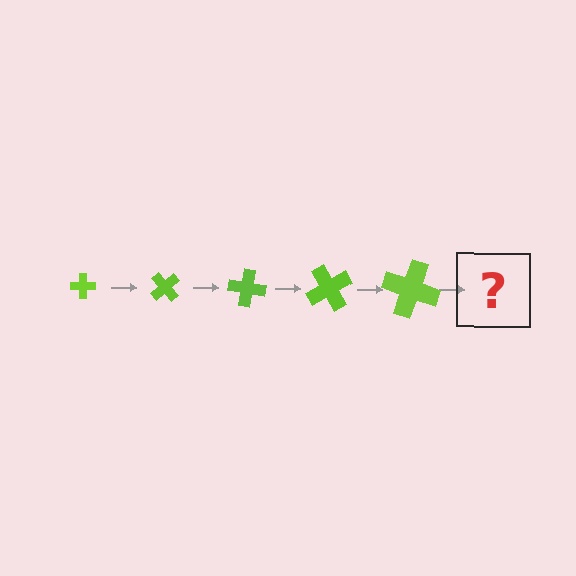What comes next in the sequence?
The next element should be a cross, larger than the previous one and rotated 250 degrees from the start.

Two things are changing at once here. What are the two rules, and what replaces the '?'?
The two rules are that the cross grows larger each step and it rotates 50 degrees each step. The '?' should be a cross, larger than the previous one and rotated 250 degrees from the start.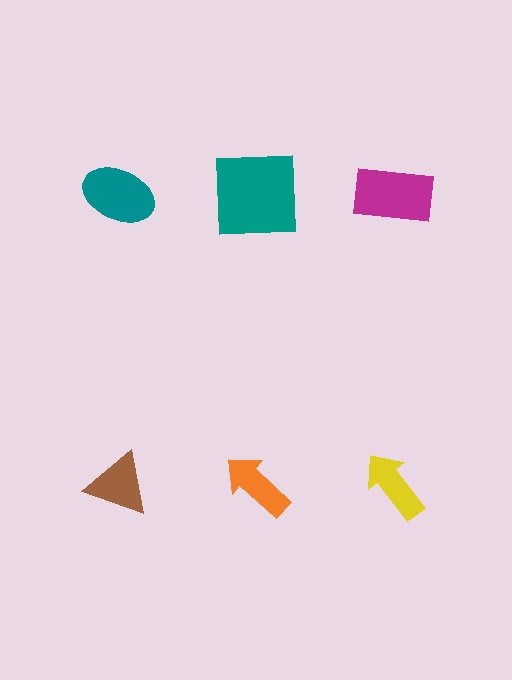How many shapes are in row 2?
3 shapes.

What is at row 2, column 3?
A yellow arrow.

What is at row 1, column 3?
A magenta rectangle.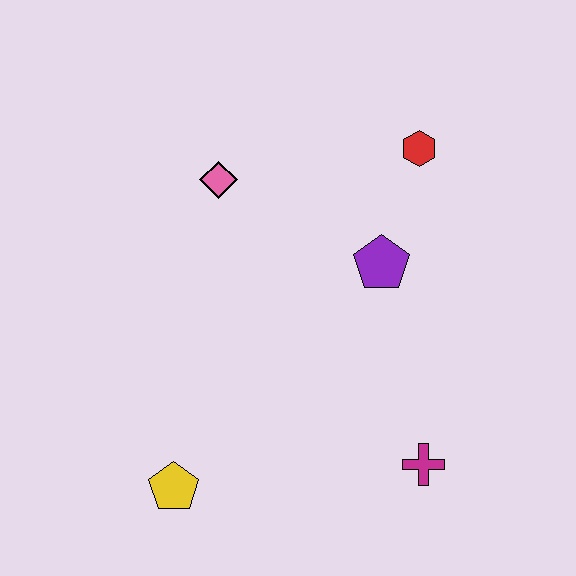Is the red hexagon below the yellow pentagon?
No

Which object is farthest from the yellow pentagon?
The red hexagon is farthest from the yellow pentagon.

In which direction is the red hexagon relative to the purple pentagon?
The red hexagon is above the purple pentagon.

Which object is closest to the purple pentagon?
The red hexagon is closest to the purple pentagon.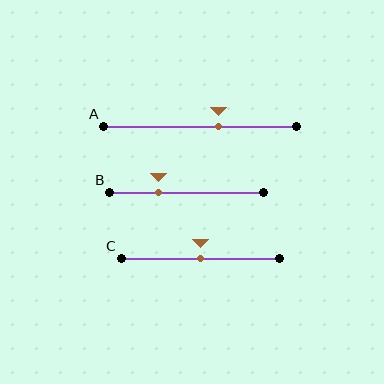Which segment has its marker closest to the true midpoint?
Segment C has its marker closest to the true midpoint.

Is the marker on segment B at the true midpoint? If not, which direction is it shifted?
No, the marker on segment B is shifted to the left by about 18% of the segment length.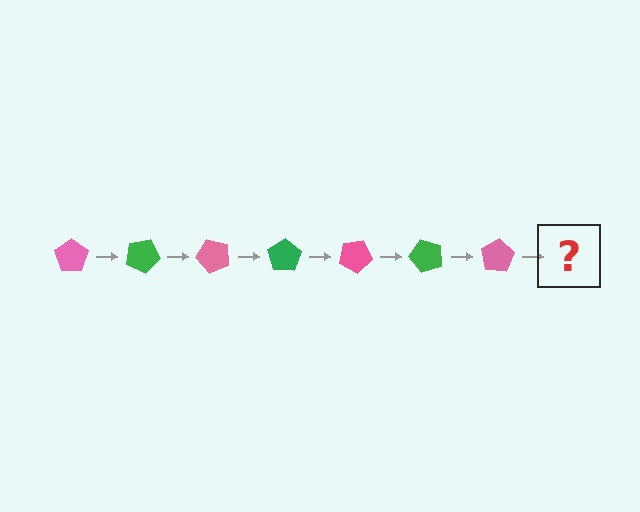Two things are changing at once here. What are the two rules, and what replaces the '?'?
The two rules are that it rotates 25 degrees each step and the color cycles through pink and green. The '?' should be a green pentagon, rotated 175 degrees from the start.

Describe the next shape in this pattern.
It should be a green pentagon, rotated 175 degrees from the start.